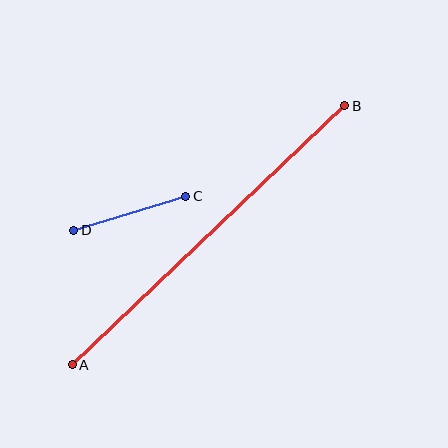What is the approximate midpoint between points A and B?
The midpoint is at approximately (208, 235) pixels.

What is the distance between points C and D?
The distance is approximately 117 pixels.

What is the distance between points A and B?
The distance is approximately 376 pixels.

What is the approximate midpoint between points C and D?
The midpoint is at approximately (130, 213) pixels.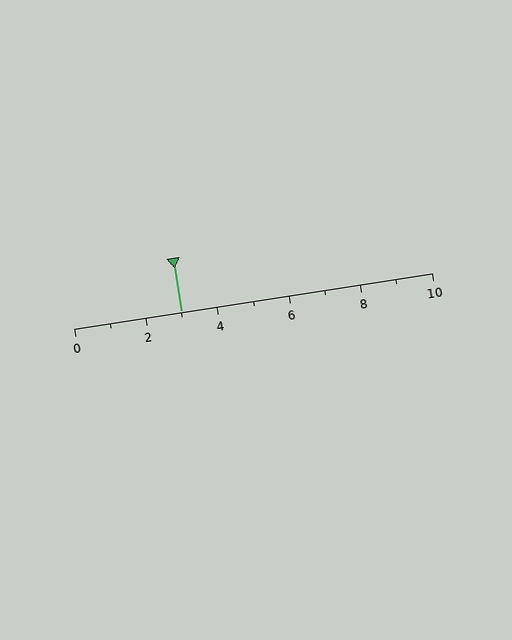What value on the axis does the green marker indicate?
The marker indicates approximately 3.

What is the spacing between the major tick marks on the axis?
The major ticks are spaced 2 apart.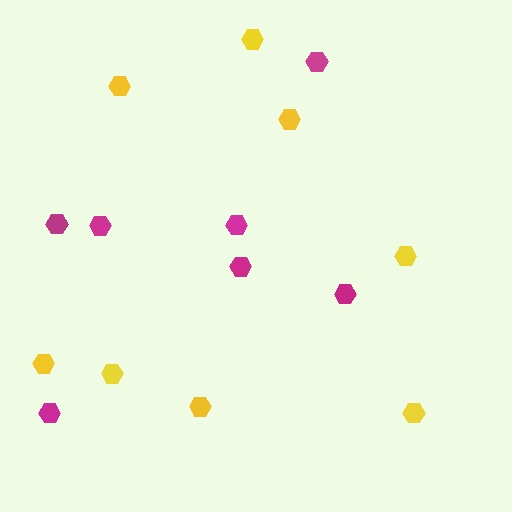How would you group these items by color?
There are 2 groups: one group of yellow hexagons (8) and one group of magenta hexagons (7).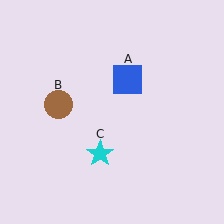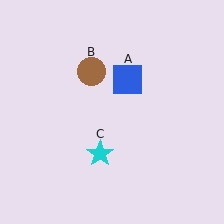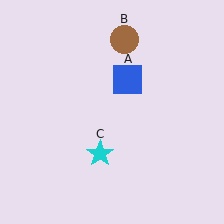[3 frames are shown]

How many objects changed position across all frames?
1 object changed position: brown circle (object B).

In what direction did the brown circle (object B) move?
The brown circle (object B) moved up and to the right.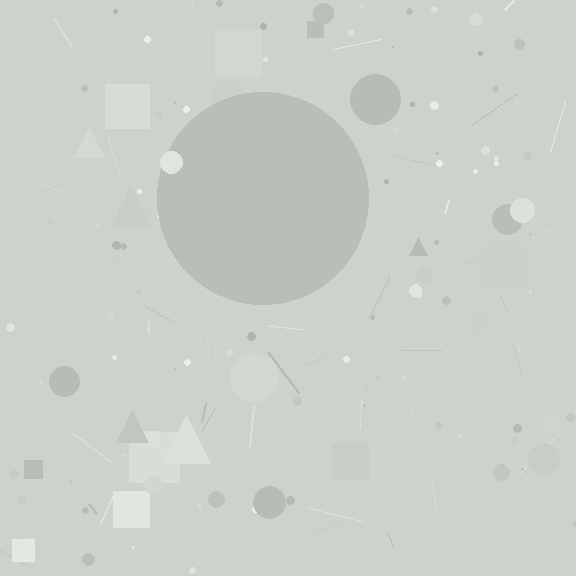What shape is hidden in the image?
A circle is hidden in the image.